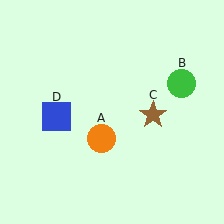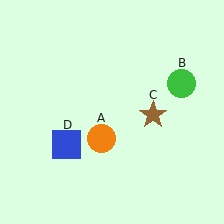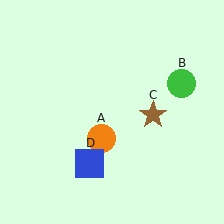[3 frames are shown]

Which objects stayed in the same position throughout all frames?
Orange circle (object A) and green circle (object B) and brown star (object C) remained stationary.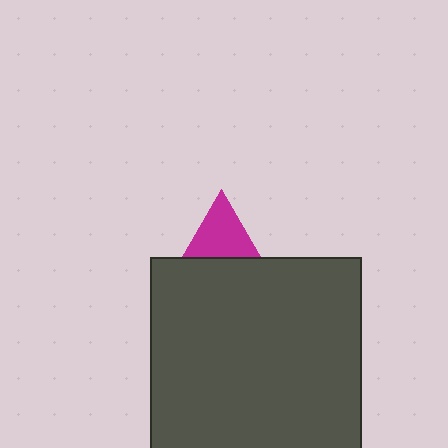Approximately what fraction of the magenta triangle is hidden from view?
Roughly 61% of the magenta triangle is hidden behind the dark gray square.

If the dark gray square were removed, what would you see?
You would see the complete magenta triangle.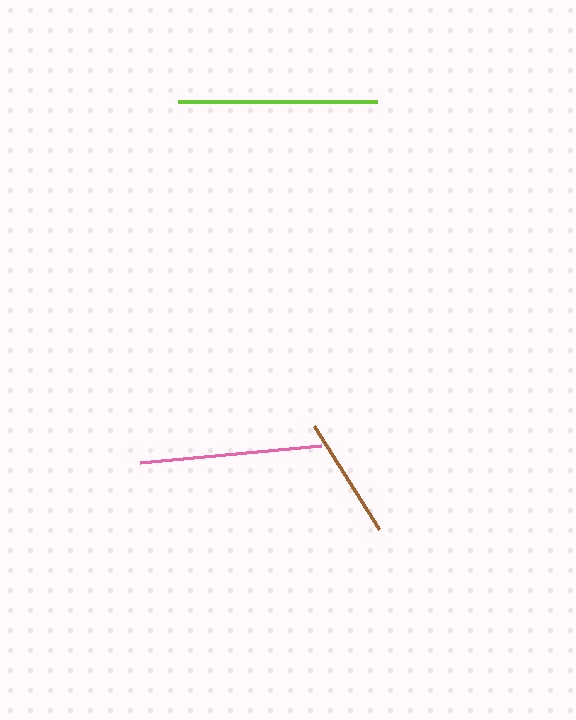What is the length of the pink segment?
The pink segment is approximately 182 pixels long.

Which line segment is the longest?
The lime line is the longest at approximately 199 pixels.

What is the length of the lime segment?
The lime segment is approximately 199 pixels long.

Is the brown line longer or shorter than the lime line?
The lime line is longer than the brown line.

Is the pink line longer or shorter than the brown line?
The pink line is longer than the brown line.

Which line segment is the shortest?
The brown line is the shortest at approximately 122 pixels.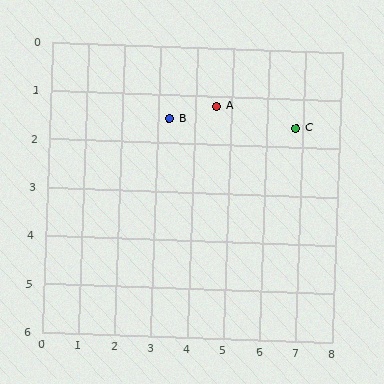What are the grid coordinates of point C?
Point C is at approximately (6.8, 1.6).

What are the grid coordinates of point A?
Point A is at approximately (4.6, 1.2).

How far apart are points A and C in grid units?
Points A and C are about 2.2 grid units apart.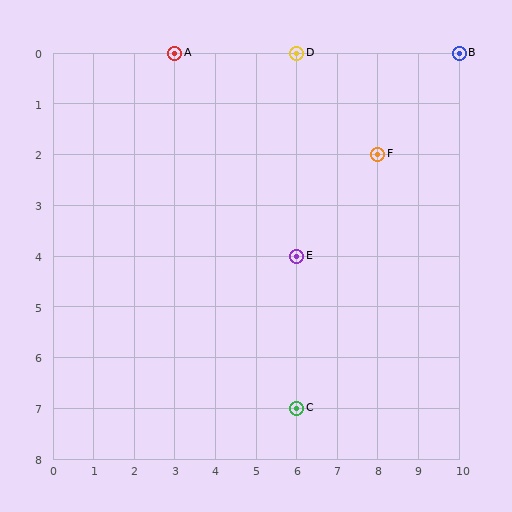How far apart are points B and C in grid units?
Points B and C are 4 columns and 7 rows apart (about 8.1 grid units diagonally).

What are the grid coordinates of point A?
Point A is at grid coordinates (3, 0).